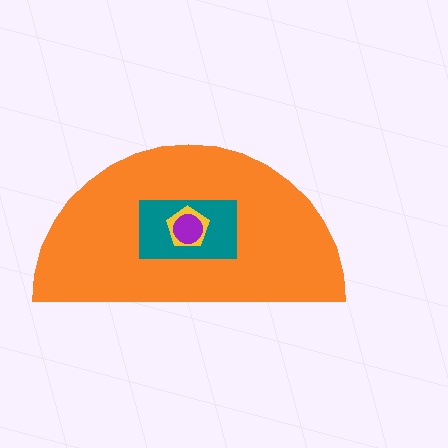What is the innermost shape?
The purple circle.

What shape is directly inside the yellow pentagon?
The purple circle.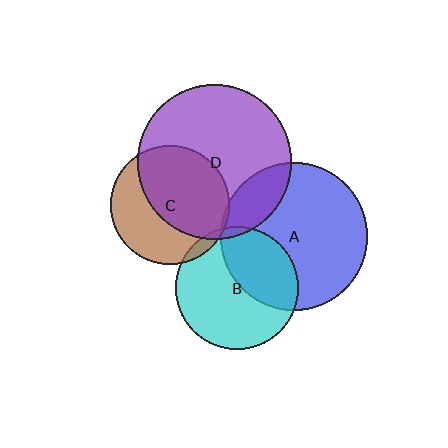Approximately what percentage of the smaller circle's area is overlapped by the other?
Approximately 55%.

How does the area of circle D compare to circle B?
Approximately 1.6 times.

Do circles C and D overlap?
Yes.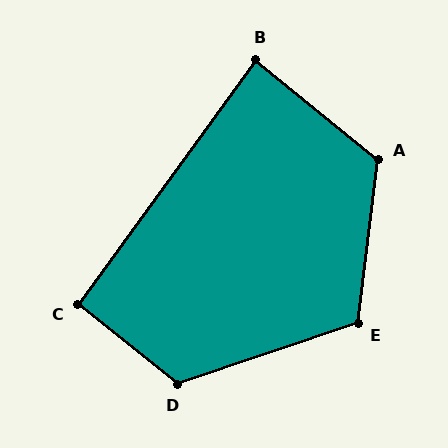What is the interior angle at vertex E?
Approximately 116 degrees (obtuse).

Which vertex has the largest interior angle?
D, at approximately 123 degrees.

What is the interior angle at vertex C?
Approximately 93 degrees (approximately right).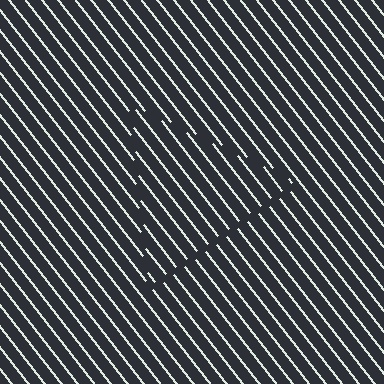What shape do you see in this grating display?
An illusory triangle. The interior of the shape contains the same grating, shifted by half a period — the contour is defined by the phase discontinuity where line-ends from the inner and outer gratings abut.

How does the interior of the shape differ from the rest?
The interior of the shape contains the same grating, shifted by half a period — the contour is defined by the phase discontinuity where line-ends from the inner and outer gratings abut.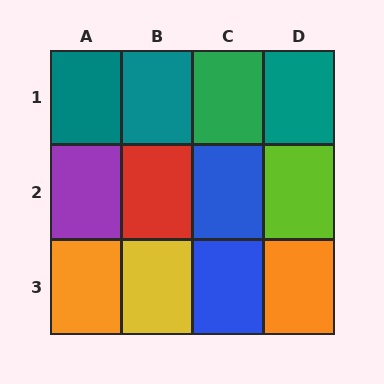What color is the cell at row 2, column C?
Blue.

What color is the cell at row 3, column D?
Orange.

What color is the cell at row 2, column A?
Purple.